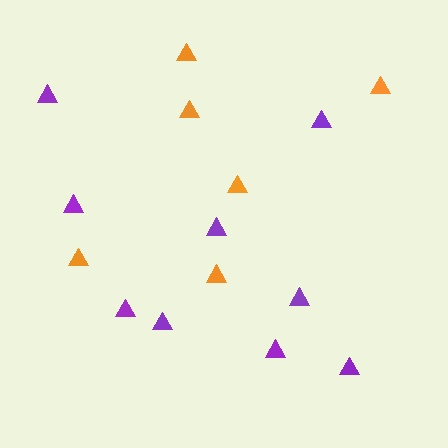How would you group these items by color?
There are 2 groups: one group of orange triangles (6) and one group of purple triangles (9).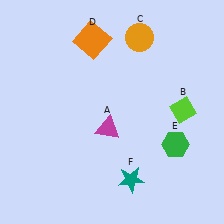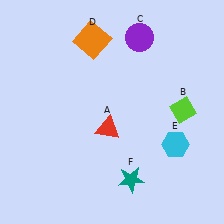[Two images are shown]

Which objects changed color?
A changed from magenta to red. C changed from orange to purple. E changed from green to cyan.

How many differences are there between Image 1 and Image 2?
There are 3 differences between the two images.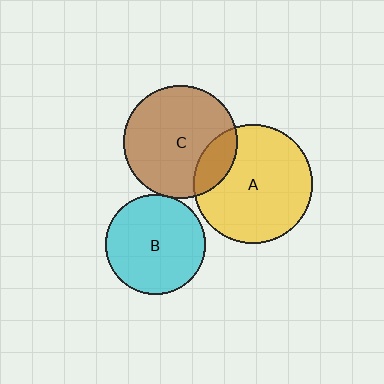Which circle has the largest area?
Circle A (yellow).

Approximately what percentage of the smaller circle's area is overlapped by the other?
Approximately 5%.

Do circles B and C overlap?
Yes.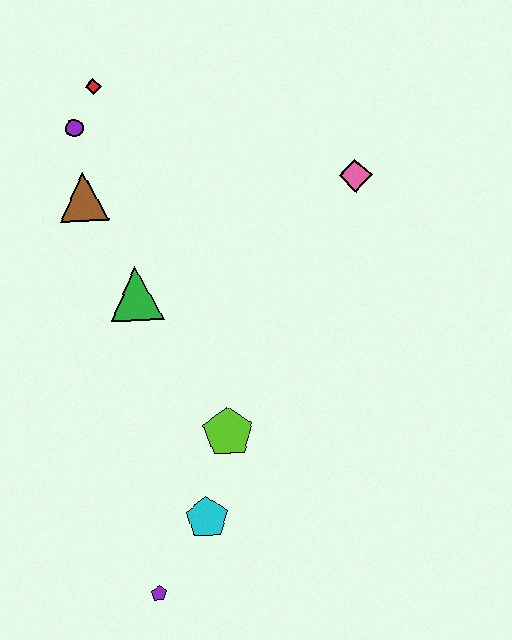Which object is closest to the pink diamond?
The green triangle is closest to the pink diamond.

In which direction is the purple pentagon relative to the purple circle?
The purple pentagon is below the purple circle.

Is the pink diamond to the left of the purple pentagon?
No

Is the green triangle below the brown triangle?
Yes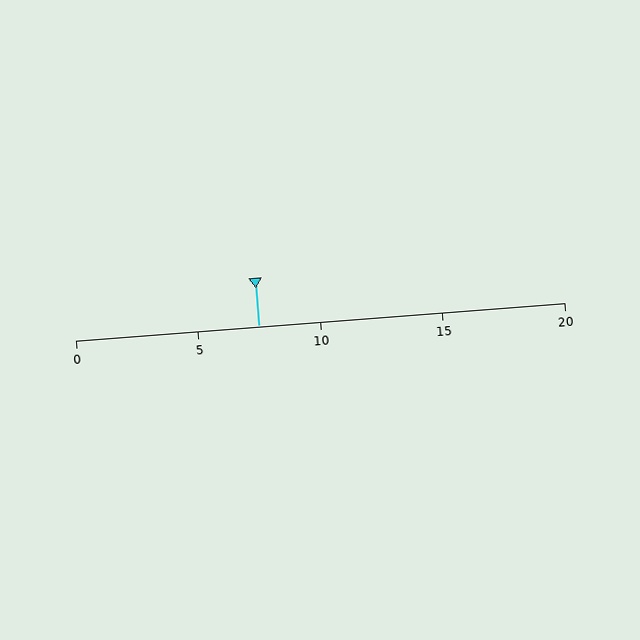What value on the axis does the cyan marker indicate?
The marker indicates approximately 7.5.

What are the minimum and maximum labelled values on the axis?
The axis runs from 0 to 20.